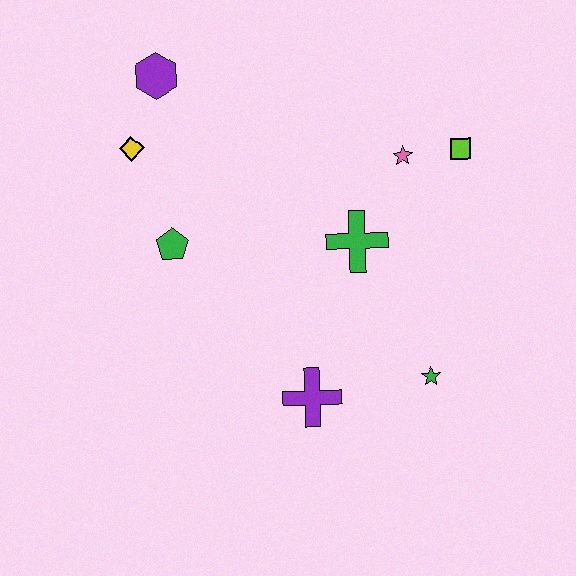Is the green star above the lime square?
No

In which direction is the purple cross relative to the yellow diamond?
The purple cross is below the yellow diamond.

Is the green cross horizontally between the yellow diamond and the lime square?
Yes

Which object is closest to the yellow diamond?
The purple hexagon is closest to the yellow diamond.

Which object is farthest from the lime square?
The yellow diamond is farthest from the lime square.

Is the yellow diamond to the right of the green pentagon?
No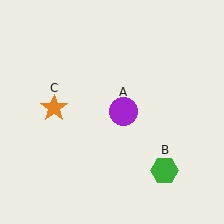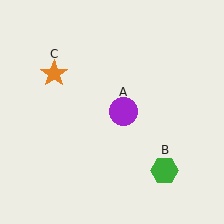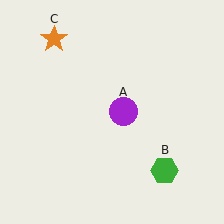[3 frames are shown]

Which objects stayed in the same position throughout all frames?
Purple circle (object A) and green hexagon (object B) remained stationary.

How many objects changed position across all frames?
1 object changed position: orange star (object C).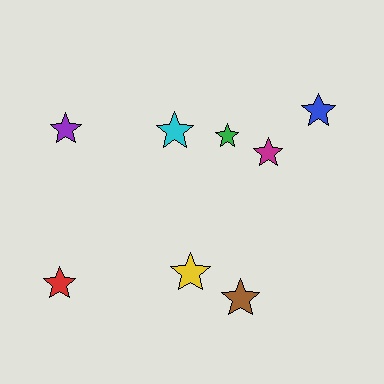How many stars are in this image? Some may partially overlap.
There are 8 stars.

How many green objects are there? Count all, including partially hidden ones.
There is 1 green object.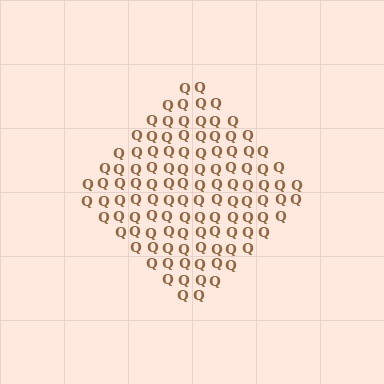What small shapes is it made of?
It is made of small letter Q's.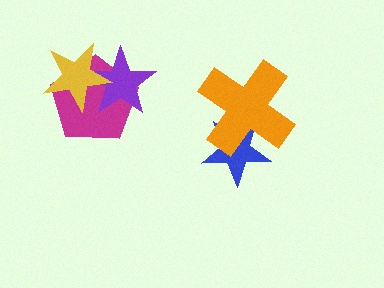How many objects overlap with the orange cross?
1 object overlaps with the orange cross.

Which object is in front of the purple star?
The yellow star is in front of the purple star.